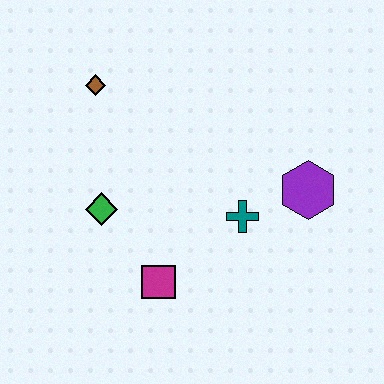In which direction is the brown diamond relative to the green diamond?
The brown diamond is above the green diamond.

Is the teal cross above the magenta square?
Yes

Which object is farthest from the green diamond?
The purple hexagon is farthest from the green diamond.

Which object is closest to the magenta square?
The green diamond is closest to the magenta square.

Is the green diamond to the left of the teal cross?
Yes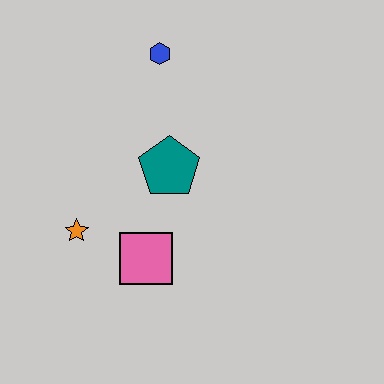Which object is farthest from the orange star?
The blue hexagon is farthest from the orange star.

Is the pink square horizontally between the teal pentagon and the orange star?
Yes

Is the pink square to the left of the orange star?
No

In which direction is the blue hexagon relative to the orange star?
The blue hexagon is above the orange star.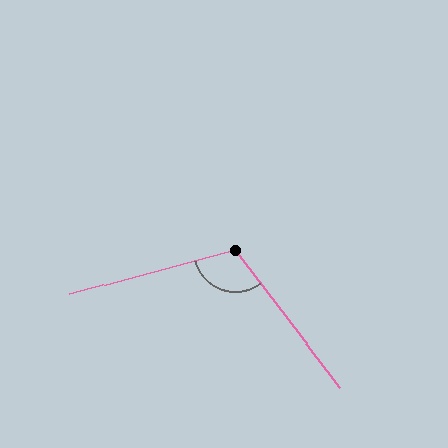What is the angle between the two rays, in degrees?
Approximately 113 degrees.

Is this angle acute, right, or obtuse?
It is obtuse.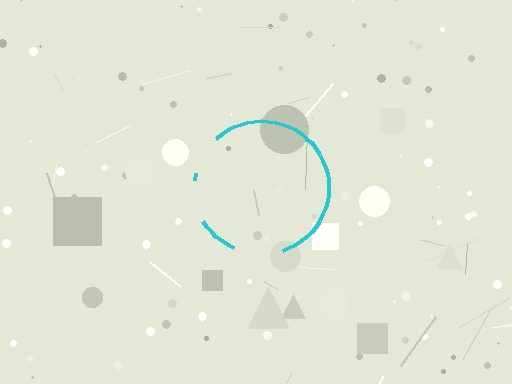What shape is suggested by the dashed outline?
The dashed outline suggests a circle.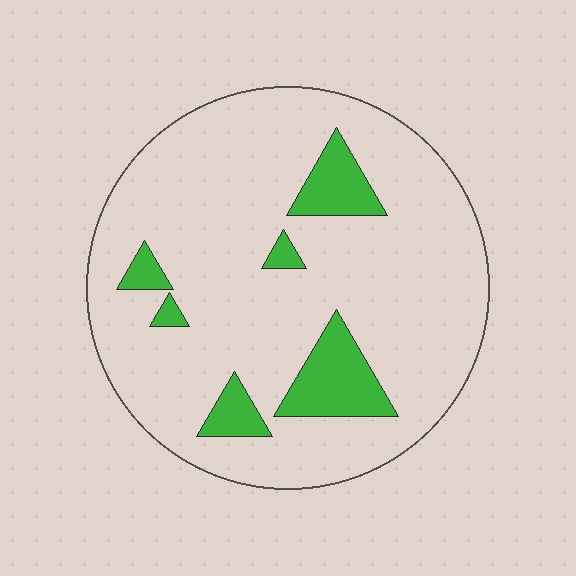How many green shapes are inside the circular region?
6.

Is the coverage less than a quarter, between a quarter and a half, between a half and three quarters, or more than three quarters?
Less than a quarter.